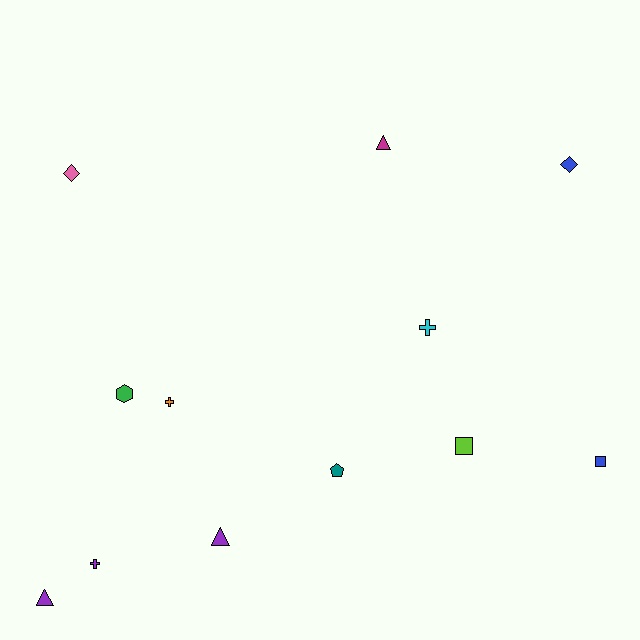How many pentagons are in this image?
There is 1 pentagon.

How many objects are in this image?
There are 12 objects.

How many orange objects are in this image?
There is 1 orange object.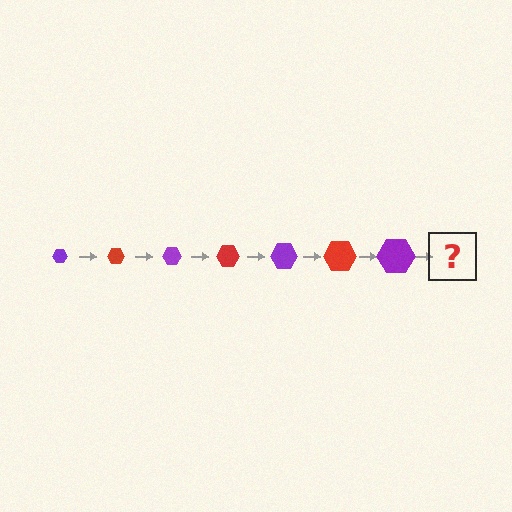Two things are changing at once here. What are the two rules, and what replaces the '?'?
The two rules are that the hexagon grows larger each step and the color cycles through purple and red. The '?' should be a red hexagon, larger than the previous one.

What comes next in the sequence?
The next element should be a red hexagon, larger than the previous one.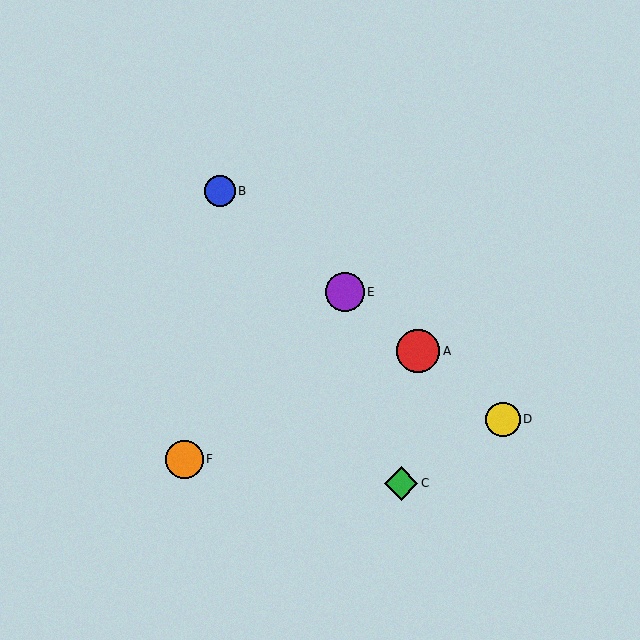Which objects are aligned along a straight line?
Objects A, B, D, E are aligned along a straight line.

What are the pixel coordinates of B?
Object B is at (220, 191).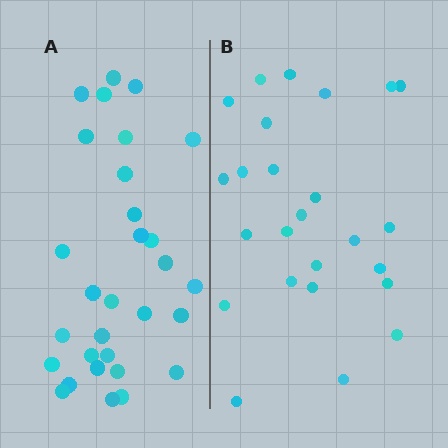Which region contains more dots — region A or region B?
Region A (the left region) has more dots.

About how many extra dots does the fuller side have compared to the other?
Region A has about 5 more dots than region B.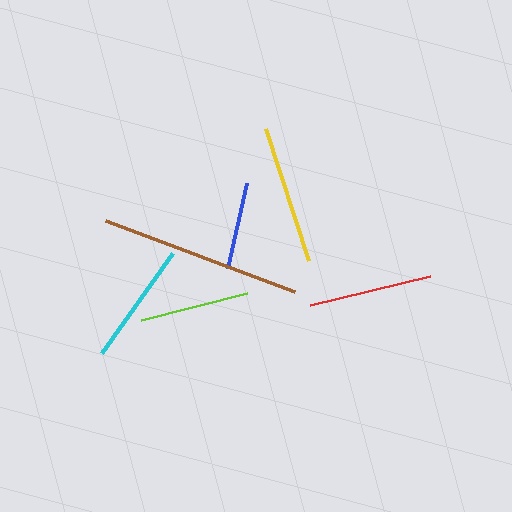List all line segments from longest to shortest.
From longest to shortest: brown, yellow, red, cyan, lime, blue.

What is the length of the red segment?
The red segment is approximately 123 pixels long.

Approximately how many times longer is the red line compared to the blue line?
The red line is approximately 1.4 times the length of the blue line.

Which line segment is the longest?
The brown line is the longest at approximately 202 pixels.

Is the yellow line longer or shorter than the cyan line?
The yellow line is longer than the cyan line.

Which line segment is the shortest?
The blue line is the shortest at approximately 88 pixels.